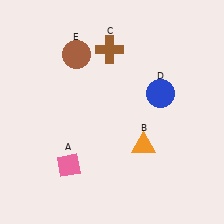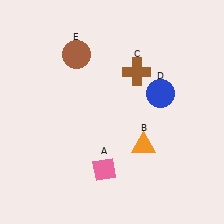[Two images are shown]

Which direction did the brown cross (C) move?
The brown cross (C) moved right.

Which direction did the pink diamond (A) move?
The pink diamond (A) moved right.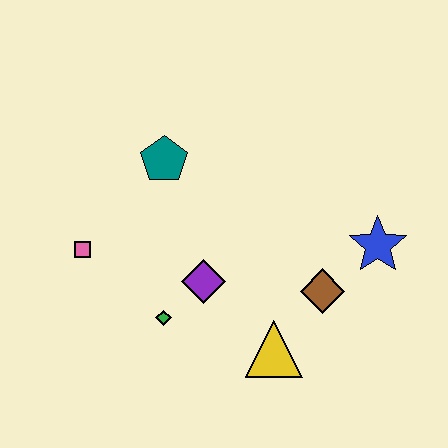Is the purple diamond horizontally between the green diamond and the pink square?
No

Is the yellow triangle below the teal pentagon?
Yes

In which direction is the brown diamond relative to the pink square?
The brown diamond is to the right of the pink square.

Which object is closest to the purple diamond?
The green diamond is closest to the purple diamond.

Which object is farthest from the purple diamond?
The blue star is farthest from the purple diamond.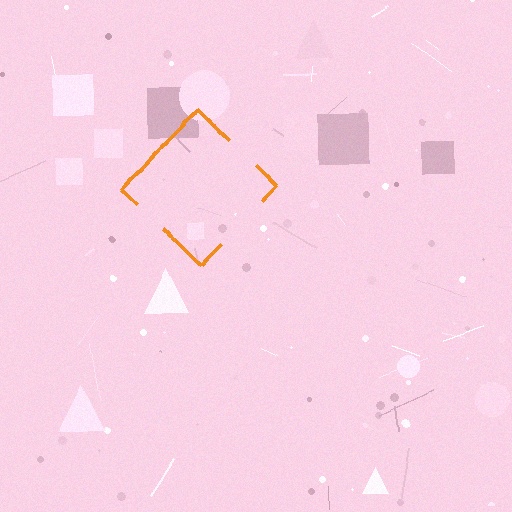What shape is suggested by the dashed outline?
The dashed outline suggests a diamond.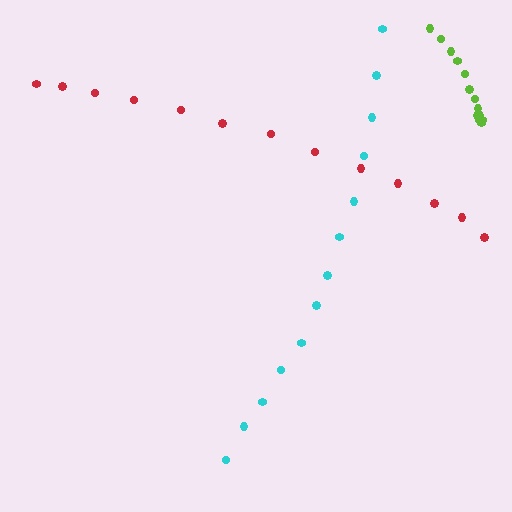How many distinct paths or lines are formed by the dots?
There are 3 distinct paths.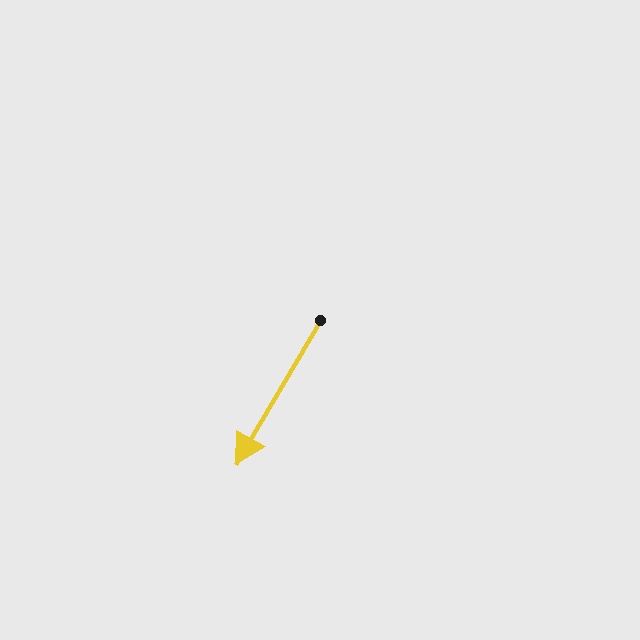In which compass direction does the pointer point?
Southwest.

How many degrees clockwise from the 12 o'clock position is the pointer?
Approximately 210 degrees.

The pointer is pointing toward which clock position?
Roughly 7 o'clock.